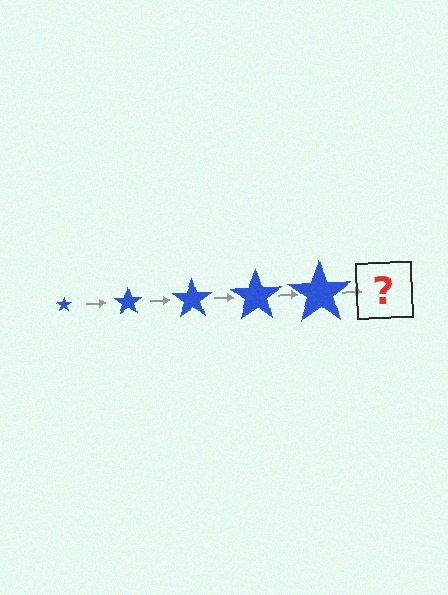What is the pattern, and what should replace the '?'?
The pattern is that the star gets progressively larger each step. The '?' should be a blue star, larger than the previous one.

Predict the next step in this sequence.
The next step is a blue star, larger than the previous one.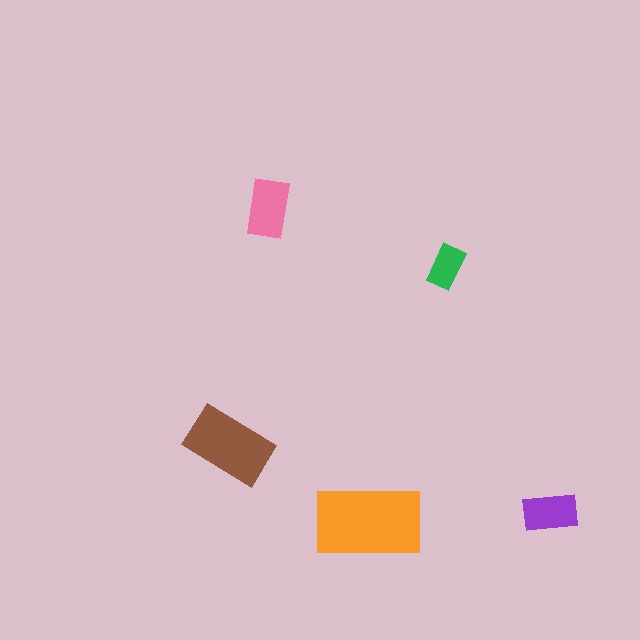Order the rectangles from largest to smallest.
the orange one, the brown one, the pink one, the purple one, the green one.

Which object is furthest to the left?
The brown rectangle is leftmost.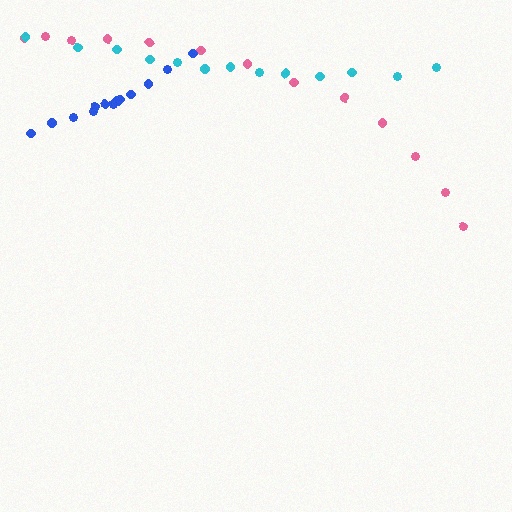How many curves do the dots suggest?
There are 3 distinct paths.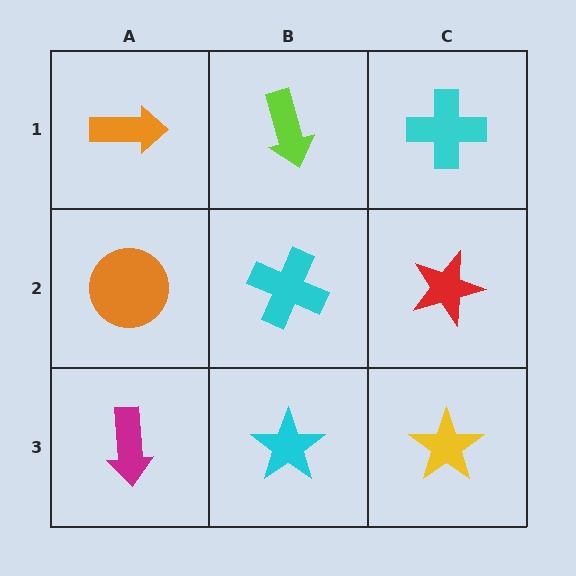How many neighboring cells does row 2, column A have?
3.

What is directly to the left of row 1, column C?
A lime arrow.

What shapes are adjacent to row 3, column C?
A red star (row 2, column C), a cyan star (row 3, column B).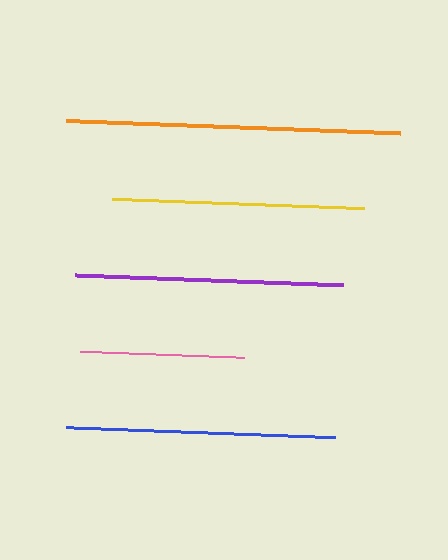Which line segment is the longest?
The orange line is the longest at approximately 334 pixels.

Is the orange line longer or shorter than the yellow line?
The orange line is longer than the yellow line.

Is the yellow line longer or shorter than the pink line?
The yellow line is longer than the pink line.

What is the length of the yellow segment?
The yellow segment is approximately 252 pixels long.